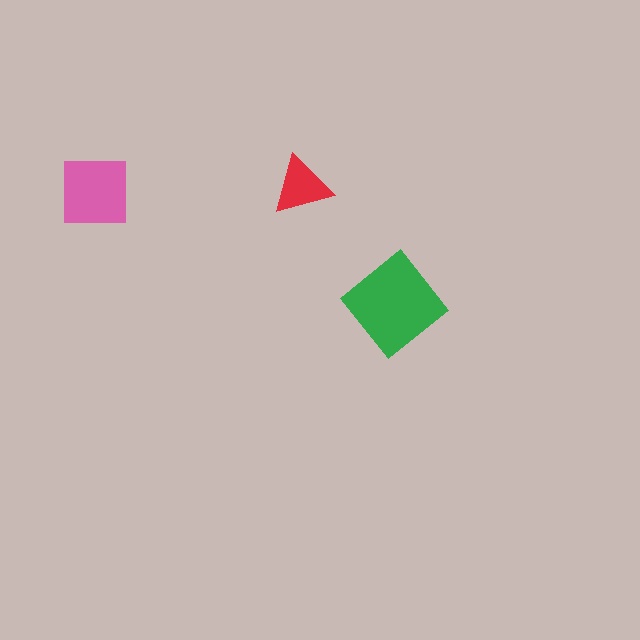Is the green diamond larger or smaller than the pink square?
Larger.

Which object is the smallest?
The red triangle.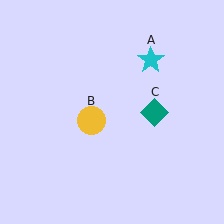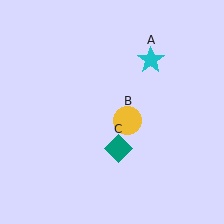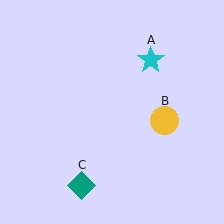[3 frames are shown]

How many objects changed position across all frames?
2 objects changed position: yellow circle (object B), teal diamond (object C).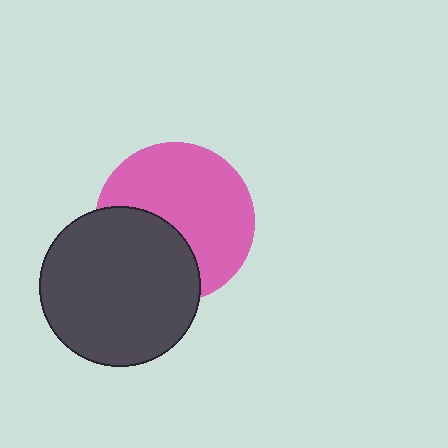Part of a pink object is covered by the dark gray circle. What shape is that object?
It is a circle.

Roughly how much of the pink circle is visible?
About half of it is visible (roughly 64%).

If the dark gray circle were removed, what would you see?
You would see the complete pink circle.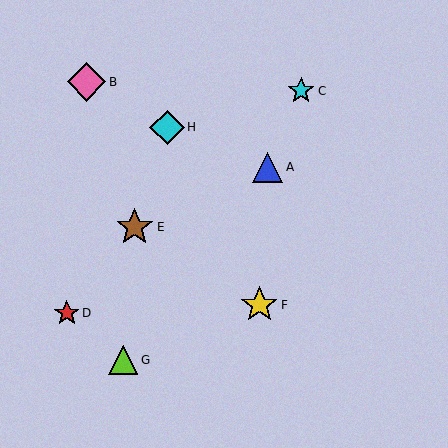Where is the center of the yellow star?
The center of the yellow star is at (259, 305).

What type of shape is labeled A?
Shape A is a blue triangle.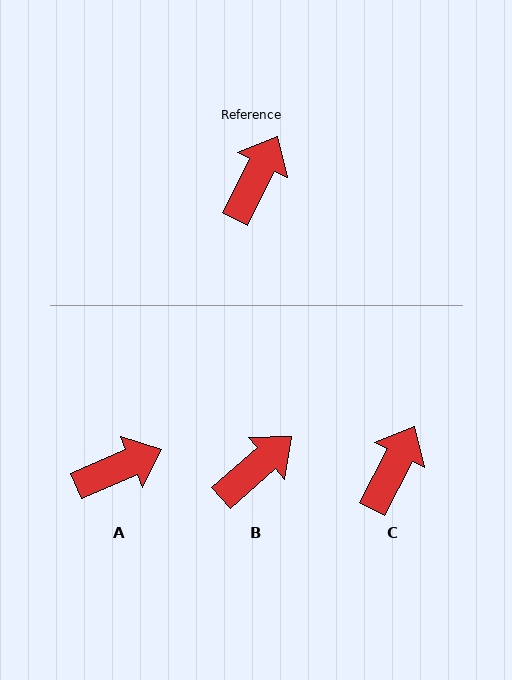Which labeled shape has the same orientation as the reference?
C.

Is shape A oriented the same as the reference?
No, it is off by about 40 degrees.